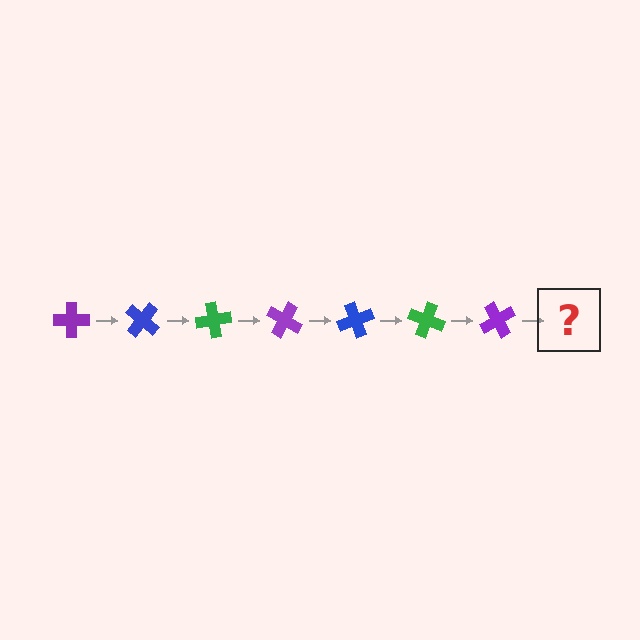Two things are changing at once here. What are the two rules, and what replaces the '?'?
The two rules are that it rotates 40 degrees each step and the color cycles through purple, blue, and green. The '?' should be a blue cross, rotated 280 degrees from the start.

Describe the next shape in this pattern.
It should be a blue cross, rotated 280 degrees from the start.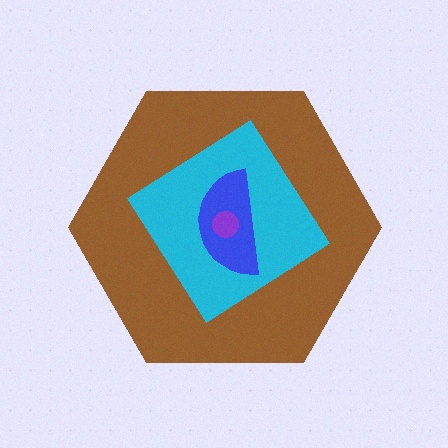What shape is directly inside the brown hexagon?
The cyan diamond.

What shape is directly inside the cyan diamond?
The blue semicircle.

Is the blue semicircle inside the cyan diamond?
Yes.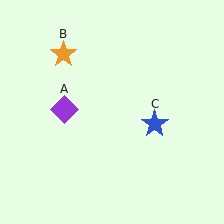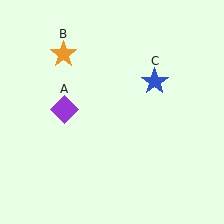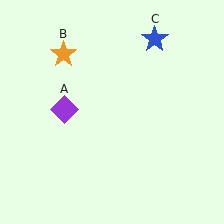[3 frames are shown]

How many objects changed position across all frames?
1 object changed position: blue star (object C).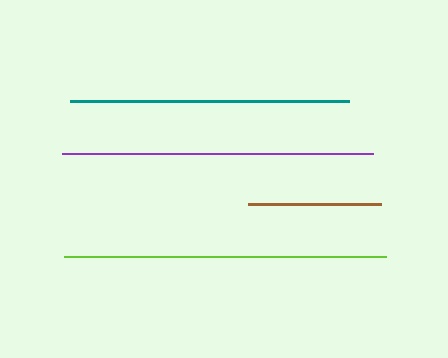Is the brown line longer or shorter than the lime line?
The lime line is longer than the brown line.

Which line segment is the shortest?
The brown line is the shortest at approximately 133 pixels.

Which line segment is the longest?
The lime line is the longest at approximately 322 pixels.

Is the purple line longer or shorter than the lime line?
The lime line is longer than the purple line.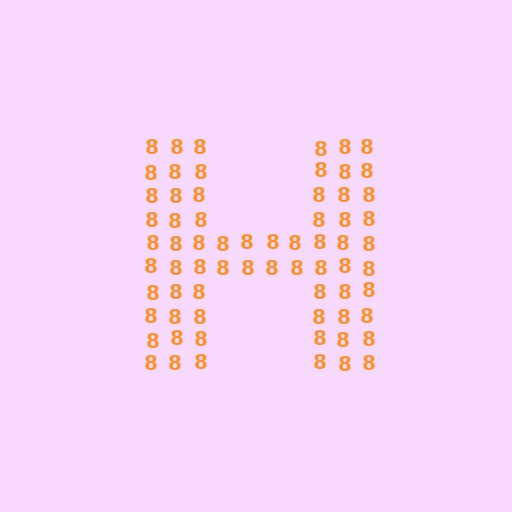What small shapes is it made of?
It is made of small digit 8's.